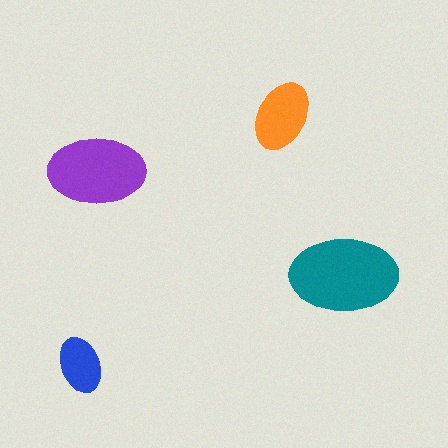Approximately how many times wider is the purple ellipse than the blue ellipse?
About 1.5 times wider.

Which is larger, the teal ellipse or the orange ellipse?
The teal one.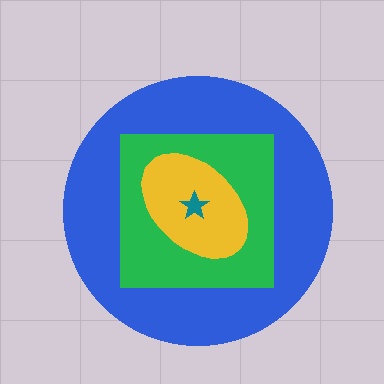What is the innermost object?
The teal star.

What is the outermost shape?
The blue circle.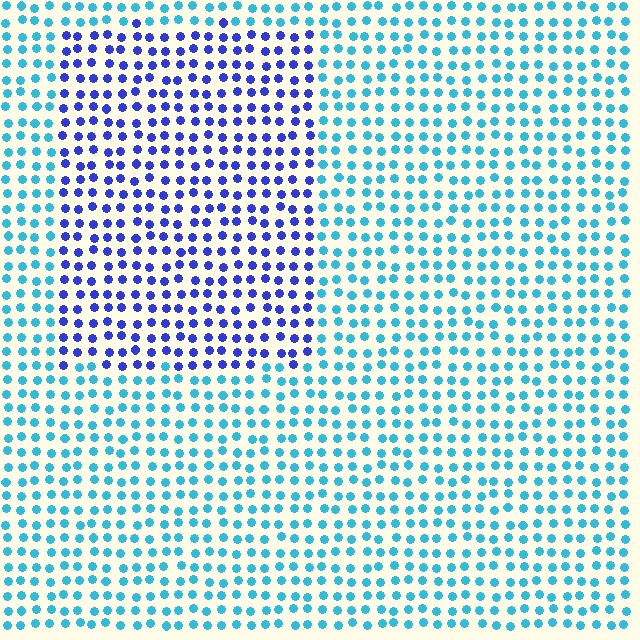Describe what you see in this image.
The image is filled with small cyan elements in a uniform arrangement. A rectangle-shaped region is visible where the elements are tinted to a slightly different hue, forming a subtle color boundary.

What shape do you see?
I see a rectangle.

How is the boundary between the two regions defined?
The boundary is defined purely by a slight shift in hue (about 47 degrees). Spacing, size, and orientation are identical on both sides.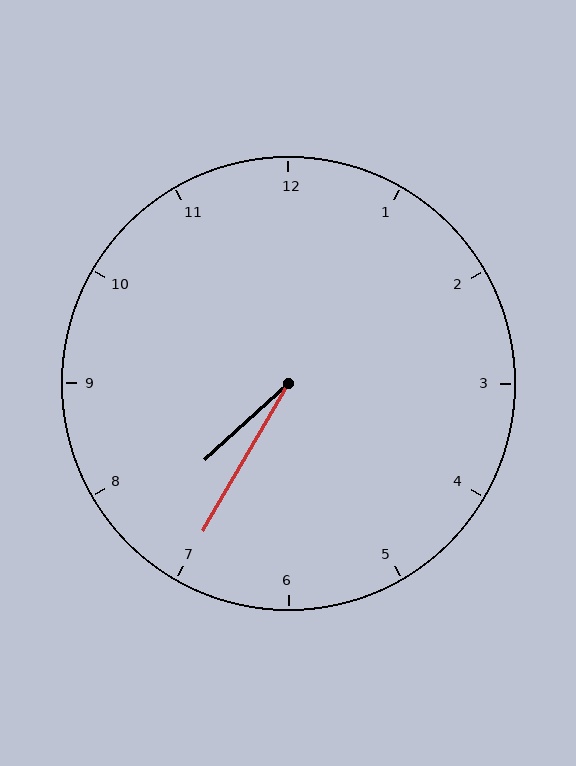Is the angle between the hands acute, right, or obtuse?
It is acute.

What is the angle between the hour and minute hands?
Approximately 18 degrees.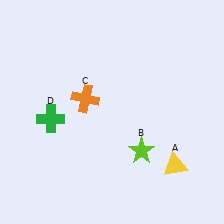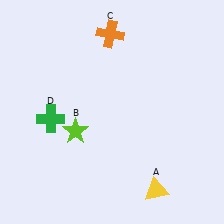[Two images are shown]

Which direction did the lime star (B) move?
The lime star (B) moved left.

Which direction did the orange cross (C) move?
The orange cross (C) moved up.